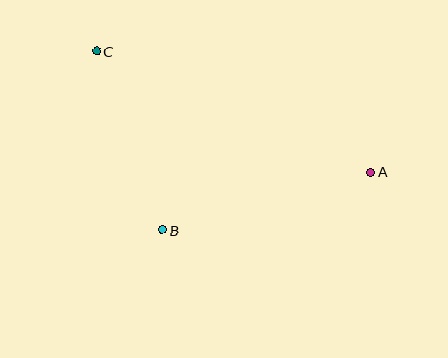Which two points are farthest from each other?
Points A and C are farthest from each other.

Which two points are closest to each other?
Points B and C are closest to each other.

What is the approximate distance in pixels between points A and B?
The distance between A and B is approximately 216 pixels.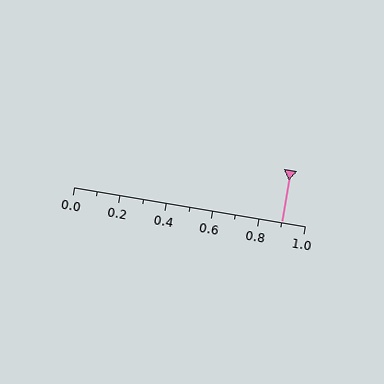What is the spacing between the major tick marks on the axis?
The major ticks are spaced 0.2 apart.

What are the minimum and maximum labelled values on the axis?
The axis runs from 0.0 to 1.0.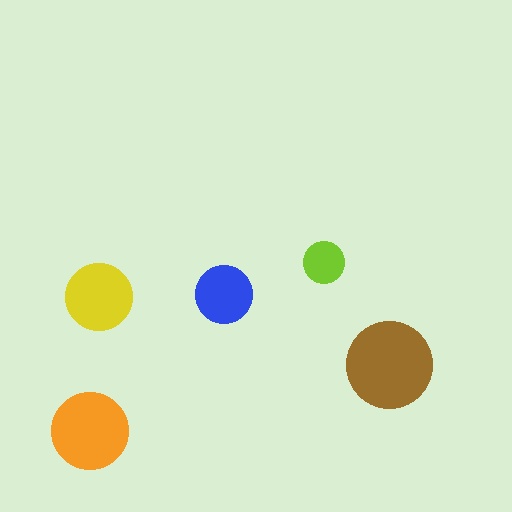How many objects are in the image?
There are 5 objects in the image.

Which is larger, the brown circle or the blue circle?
The brown one.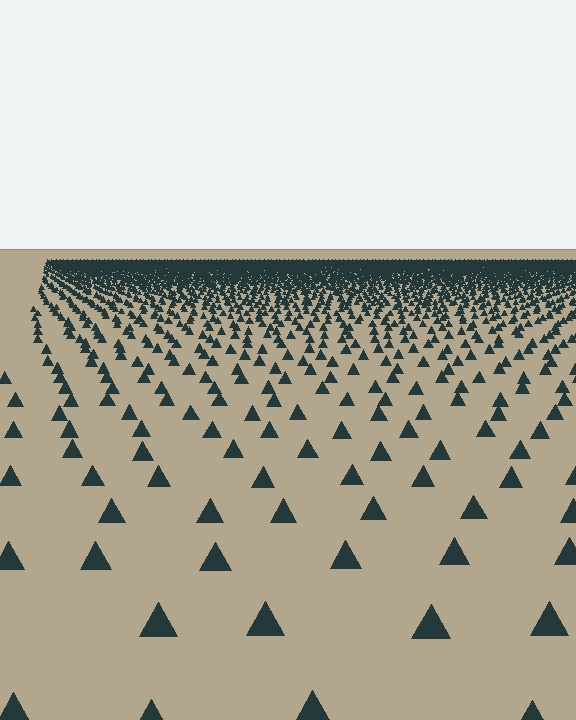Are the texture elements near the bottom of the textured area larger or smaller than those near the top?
Larger. Near the bottom, elements are closer to the viewer and appear at a bigger on-screen size.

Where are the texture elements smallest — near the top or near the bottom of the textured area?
Near the top.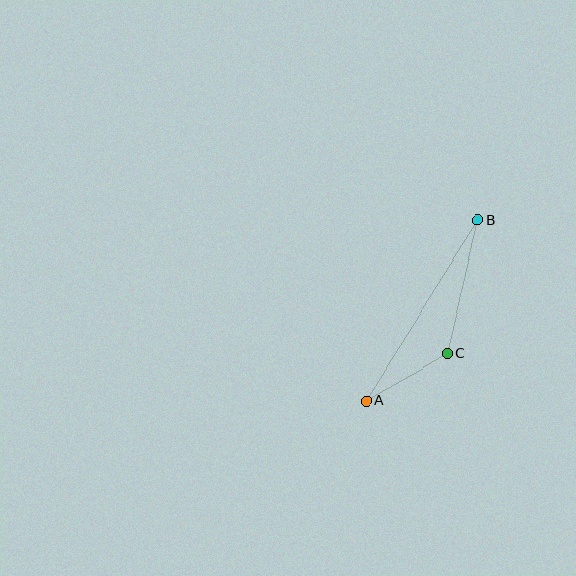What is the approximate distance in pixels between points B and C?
The distance between B and C is approximately 136 pixels.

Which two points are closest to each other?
Points A and C are closest to each other.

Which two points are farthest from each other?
Points A and B are farthest from each other.